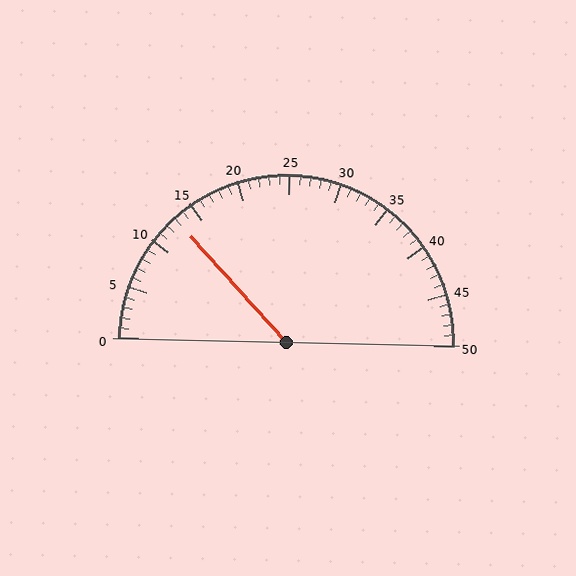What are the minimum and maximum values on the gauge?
The gauge ranges from 0 to 50.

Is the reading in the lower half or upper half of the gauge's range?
The reading is in the lower half of the range (0 to 50).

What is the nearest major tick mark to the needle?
The nearest major tick mark is 15.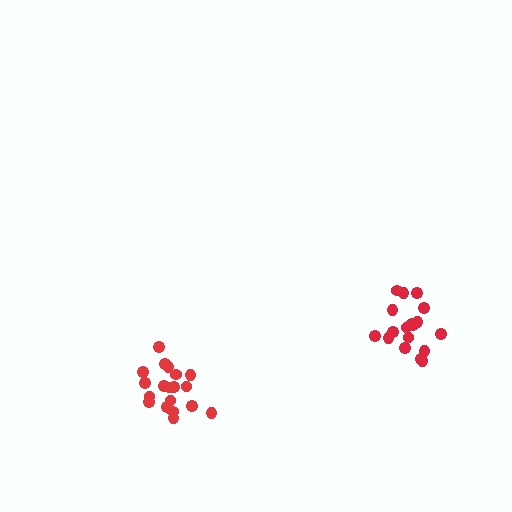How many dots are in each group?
Group 1: 18 dots, Group 2: 19 dots (37 total).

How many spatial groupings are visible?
There are 2 spatial groupings.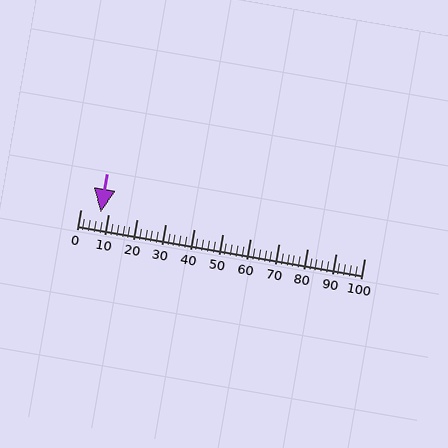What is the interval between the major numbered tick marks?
The major tick marks are spaced 10 units apart.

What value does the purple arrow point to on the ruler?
The purple arrow points to approximately 7.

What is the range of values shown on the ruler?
The ruler shows values from 0 to 100.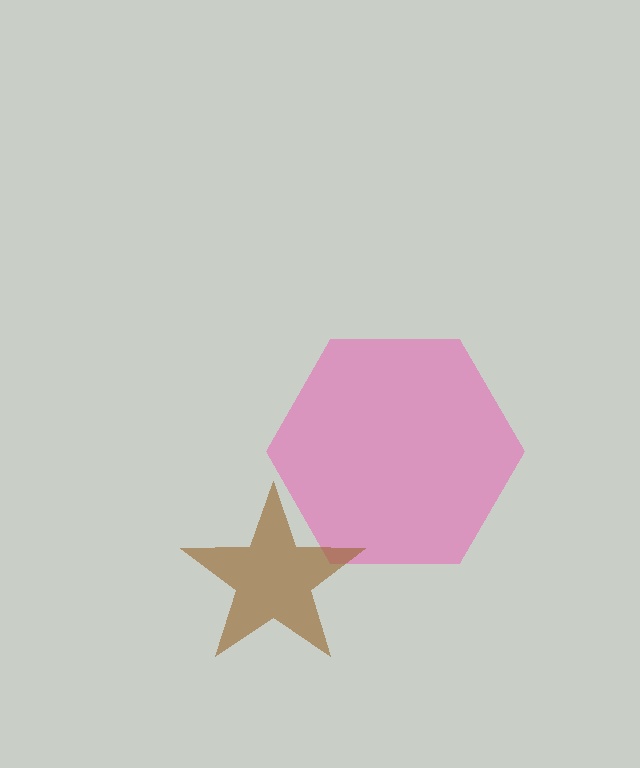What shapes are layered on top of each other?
The layered shapes are: a pink hexagon, a brown star.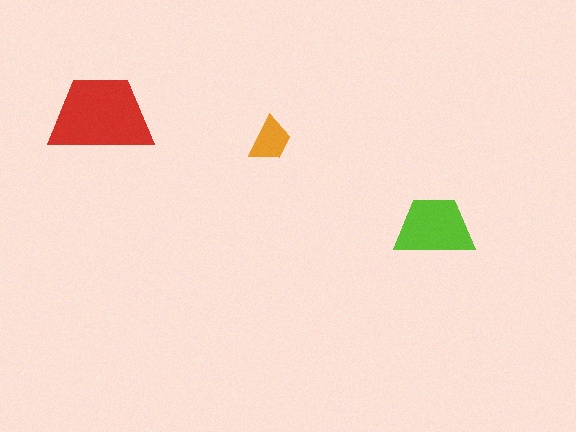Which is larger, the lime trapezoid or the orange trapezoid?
The lime one.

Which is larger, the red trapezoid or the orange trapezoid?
The red one.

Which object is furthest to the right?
The lime trapezoid is rightmost.